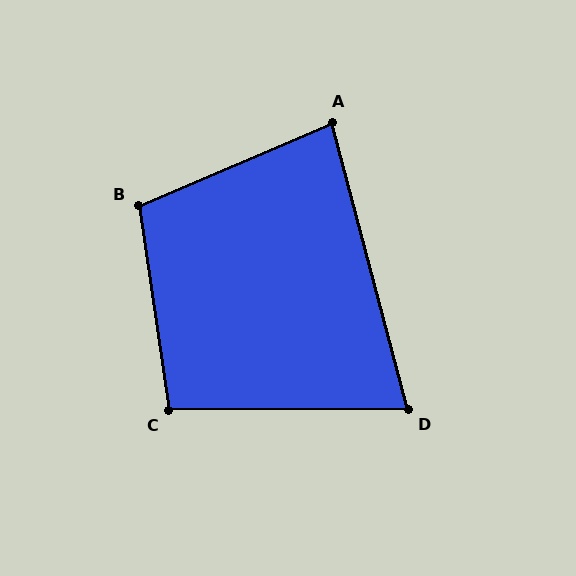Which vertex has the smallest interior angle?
D, at approximately 75 degrees.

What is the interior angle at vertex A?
Approximately 82 degrees (acute).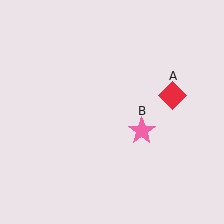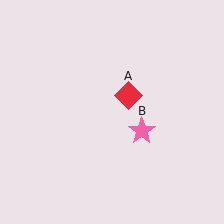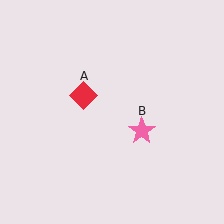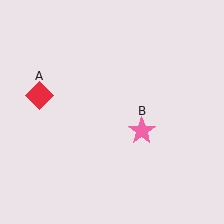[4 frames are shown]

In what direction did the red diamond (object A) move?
The red diamond (object A) moved left.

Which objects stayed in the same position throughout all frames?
Pink star (object B) remained stationary.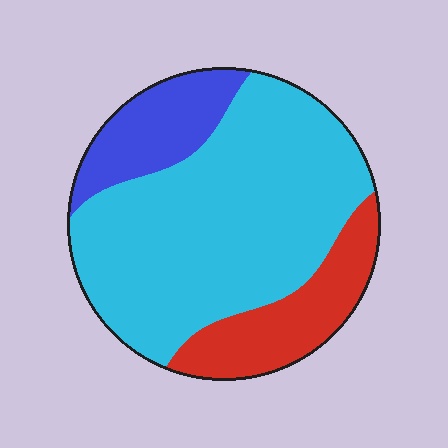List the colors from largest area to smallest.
From largest to smallest: cyan, red, blue.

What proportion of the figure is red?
Red covers about 20% of the figure.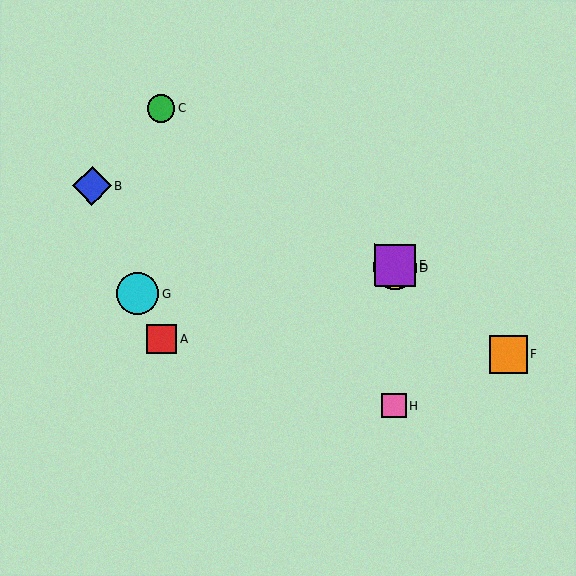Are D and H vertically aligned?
Yes, both are at x≈395.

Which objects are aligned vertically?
Objects D, E, H are aligned vertically.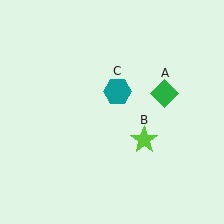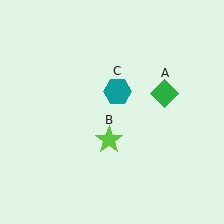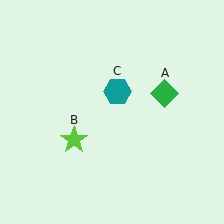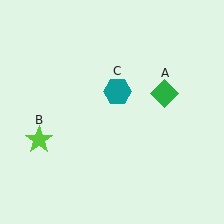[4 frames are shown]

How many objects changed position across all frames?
1 object changed position: lime star (object B).